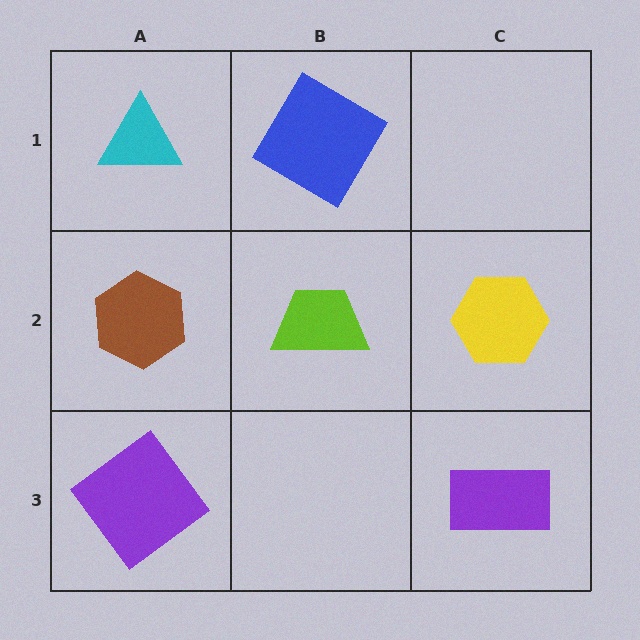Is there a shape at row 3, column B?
No, that cell is empty.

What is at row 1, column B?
A blue diamond.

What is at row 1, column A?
A cyan triangle.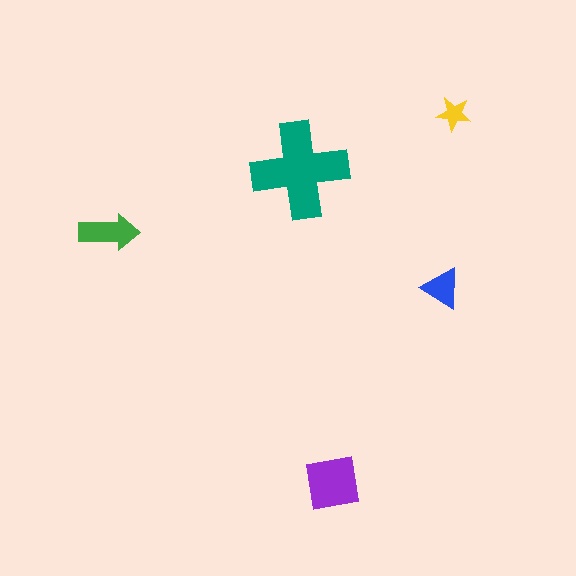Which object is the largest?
The teal cross.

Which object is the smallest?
The yellow star.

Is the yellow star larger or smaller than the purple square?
Smaller.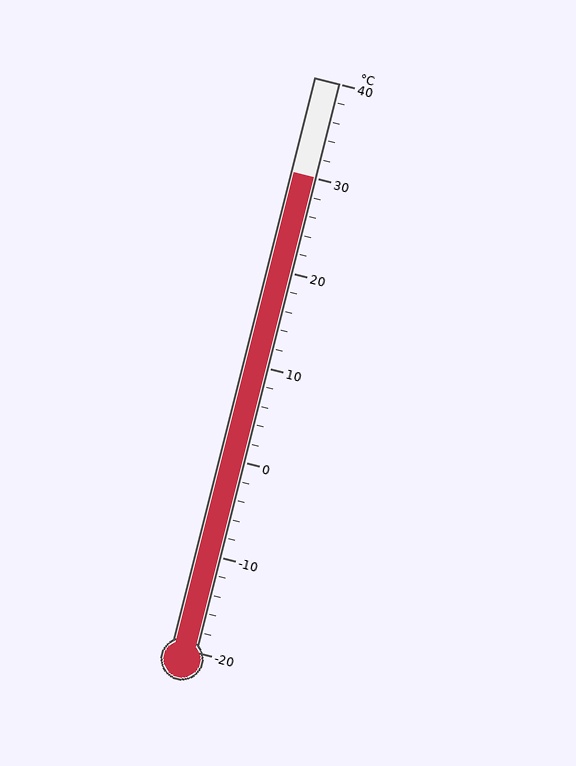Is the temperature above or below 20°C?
The temperature is above 20°C.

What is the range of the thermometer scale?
The thermometer scale ranges from -20°C to 40°C.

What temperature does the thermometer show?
The thermometer shows approximately 30°C.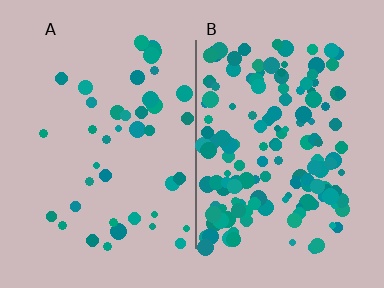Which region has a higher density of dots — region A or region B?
B (the right).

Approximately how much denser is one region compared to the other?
Approximately 3.6× — region B over region A.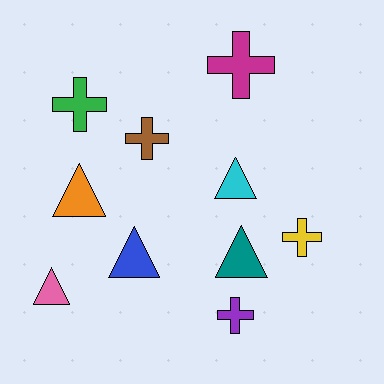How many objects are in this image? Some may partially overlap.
There are 10 objects.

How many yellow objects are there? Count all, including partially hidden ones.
There is 1 yellow object.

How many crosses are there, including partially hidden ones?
There are 5 crosses.